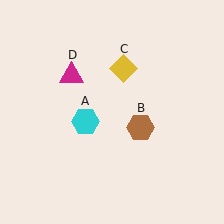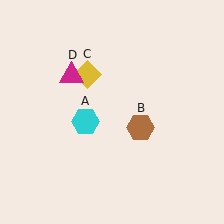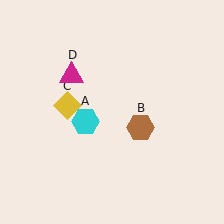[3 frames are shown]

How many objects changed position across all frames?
1 object changed position: yellow diamond (object C).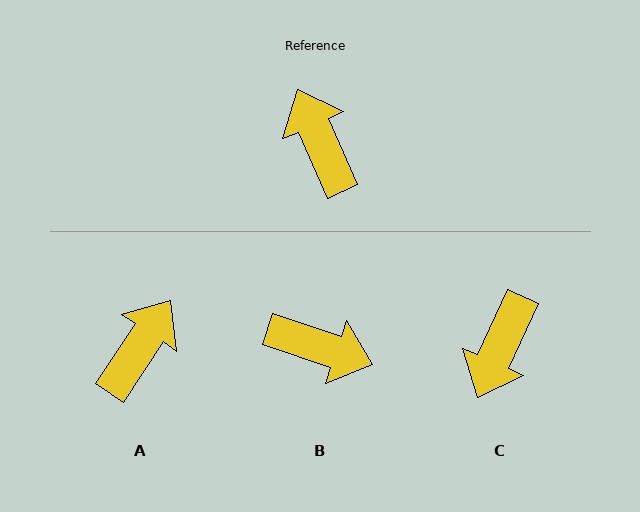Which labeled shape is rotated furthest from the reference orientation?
B, about 132 degrees away.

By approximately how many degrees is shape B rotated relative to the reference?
Approximately 132 degrees clockwise.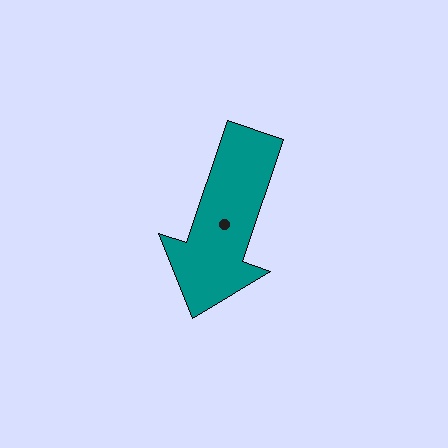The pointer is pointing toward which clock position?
Roughly 7 o'clock.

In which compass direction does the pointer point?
South.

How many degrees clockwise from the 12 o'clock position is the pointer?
Approximately 199 degrees.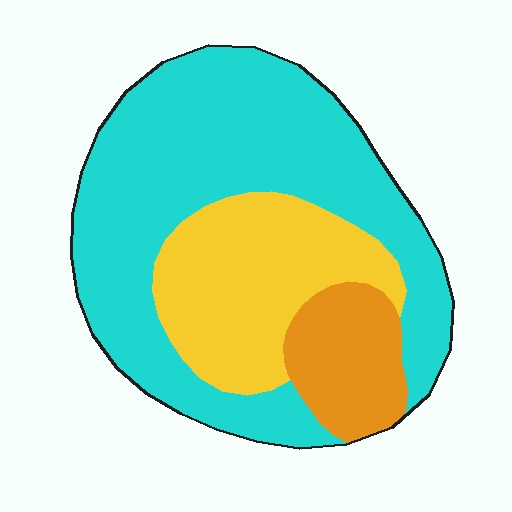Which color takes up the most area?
Cyan, at roughly 60%.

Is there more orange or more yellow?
Yellow.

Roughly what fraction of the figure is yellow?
Yellow covers roughly 25% of the figure.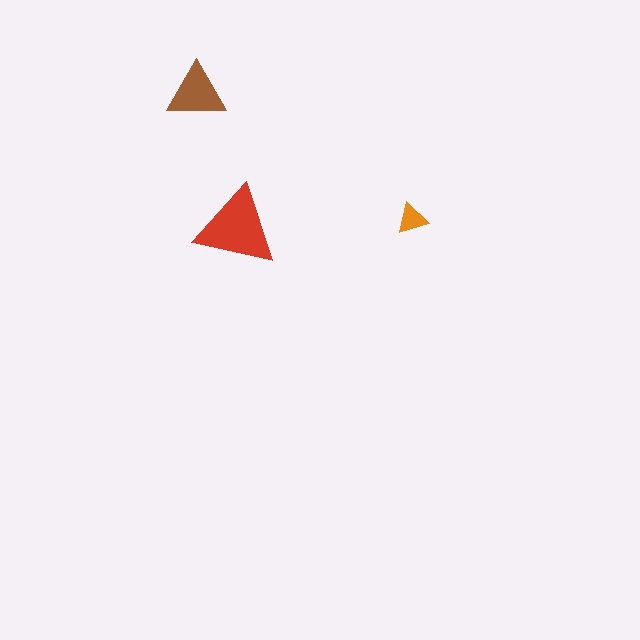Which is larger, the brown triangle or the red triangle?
The red one.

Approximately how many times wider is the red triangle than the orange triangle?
About 2.5 times wider.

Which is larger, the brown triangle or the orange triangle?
The brown one.